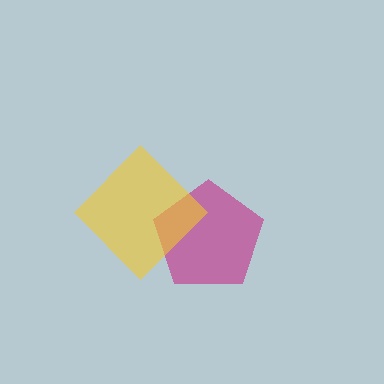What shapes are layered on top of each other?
The layered shapes are: a magenta pentagon, a yellow diamond.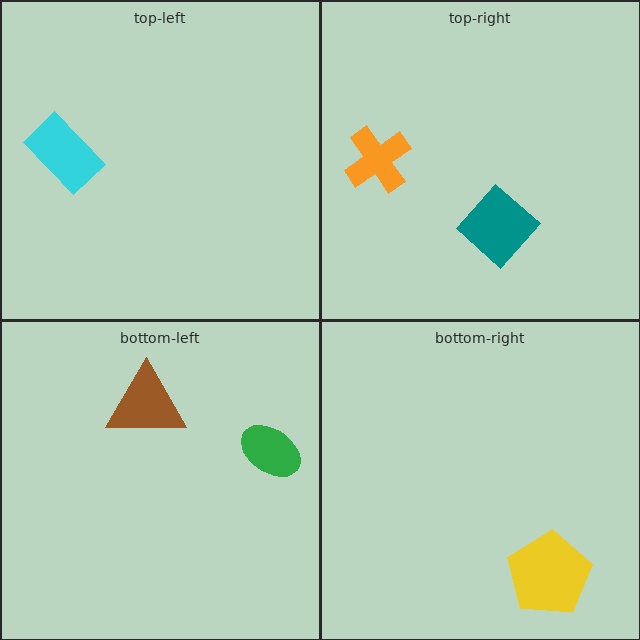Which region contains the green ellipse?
The bottom-left region.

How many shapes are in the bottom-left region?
2.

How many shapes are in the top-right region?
2.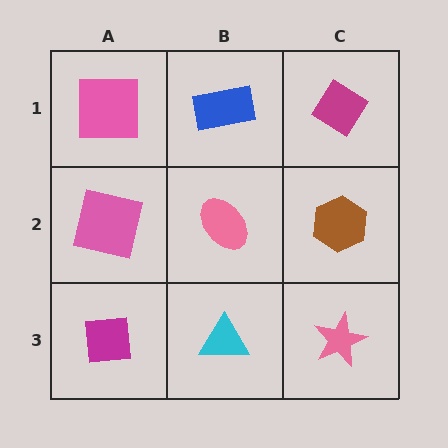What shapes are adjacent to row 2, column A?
A pink square (row 1, column A), a magenta square (row 3, column A), a pink ellipse (row 2, column B).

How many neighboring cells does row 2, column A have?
3.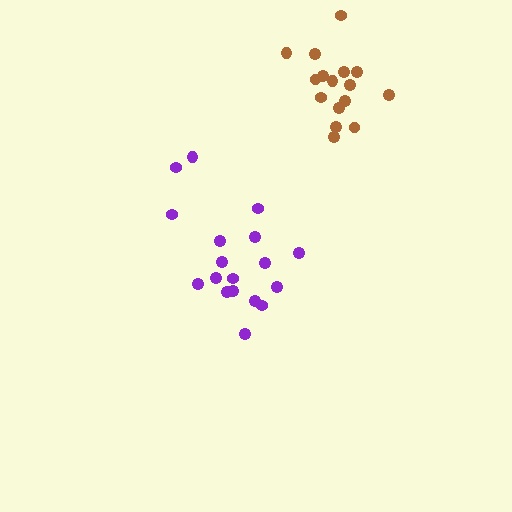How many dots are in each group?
Group 1: 18 dots, Group 2: 16 dots (34 total).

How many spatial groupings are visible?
There are 2 spatial groupings.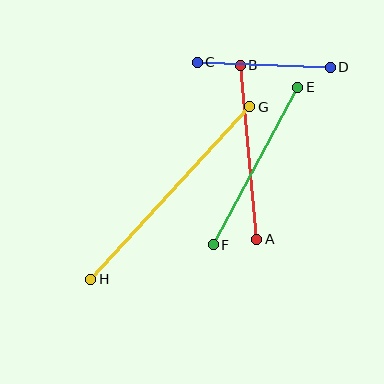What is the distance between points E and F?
The distance is approximately 179 pixels.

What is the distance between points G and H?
The distance is approximately 234 pixels.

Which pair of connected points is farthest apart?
Points G and H are farthest apart.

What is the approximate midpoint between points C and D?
The midpoint is at approximately (264, 65) pixels.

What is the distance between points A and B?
The distance is approximately 175 pixels.